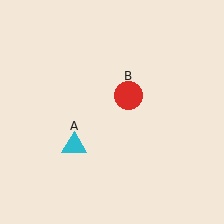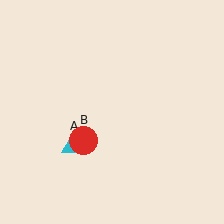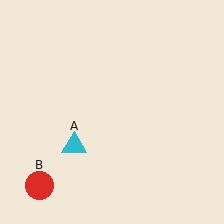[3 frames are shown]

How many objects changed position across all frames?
1 object changed position: red circle (object B).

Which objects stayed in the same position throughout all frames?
Cyan triangle (object A) remained stationary.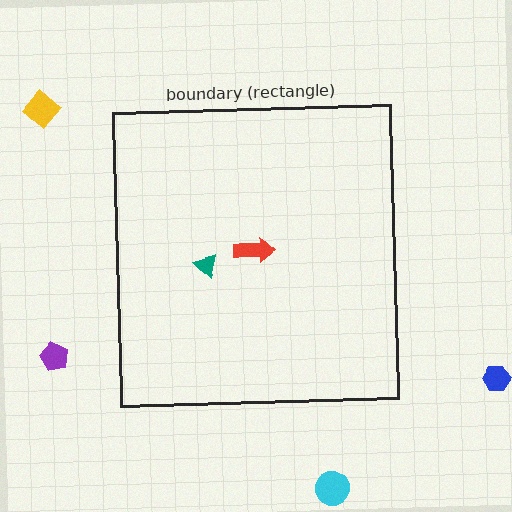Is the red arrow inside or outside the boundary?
Inside.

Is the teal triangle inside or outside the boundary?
Inside.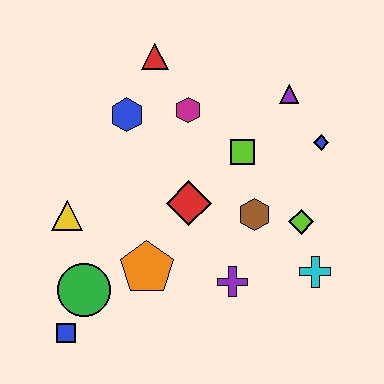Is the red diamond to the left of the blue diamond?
Yes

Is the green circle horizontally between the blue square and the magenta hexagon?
Yes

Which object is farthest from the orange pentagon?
The purple triangle is farthest from the orange pentagon.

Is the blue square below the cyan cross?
Yes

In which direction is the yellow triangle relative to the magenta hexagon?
The yellow triangle is to the left of the magenta hexagon.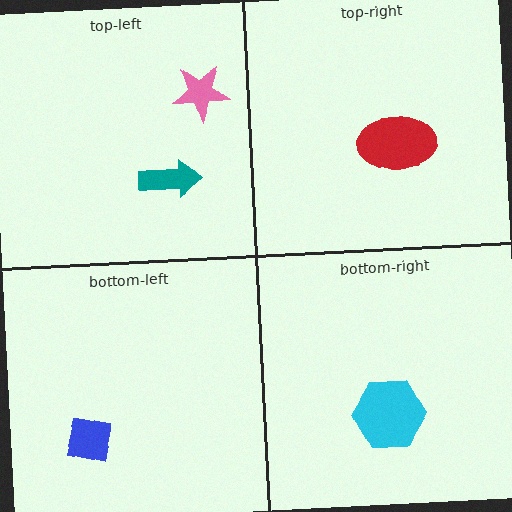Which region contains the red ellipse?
The top-right region.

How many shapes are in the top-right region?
1.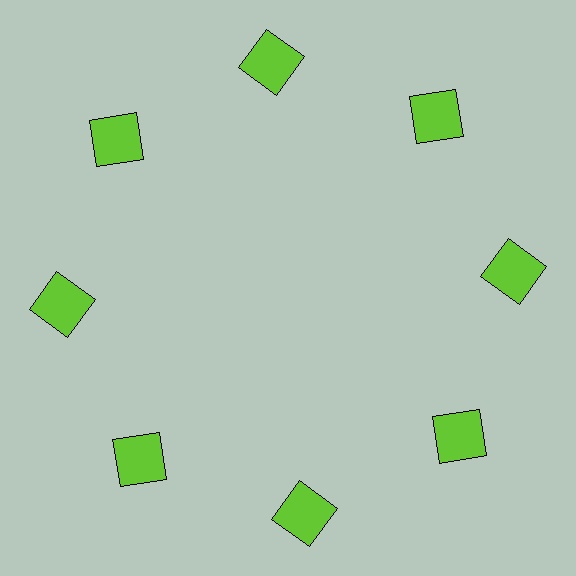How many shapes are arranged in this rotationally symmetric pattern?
There are 8 shapes, arranged in 8 groups of 1.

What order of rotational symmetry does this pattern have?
This pattern has 8-fold rotational symmetry.